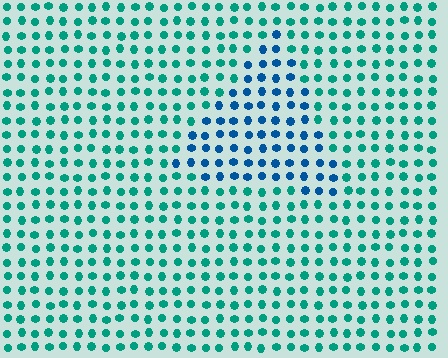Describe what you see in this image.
The image is filled with small teal elements in a uniform arrangement. A triangle-shaped region is visible where the elements are tinted to a slightly different hue, forming a subtle color boundary.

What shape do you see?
I see a triangle.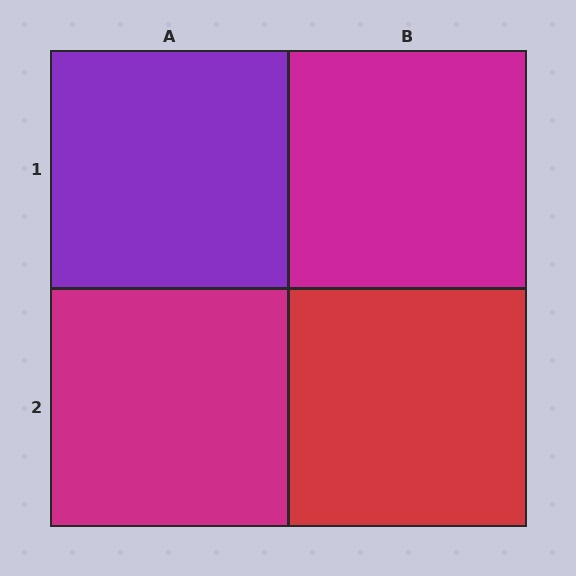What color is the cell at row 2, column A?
Magenta.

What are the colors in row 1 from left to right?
Purple, magenta.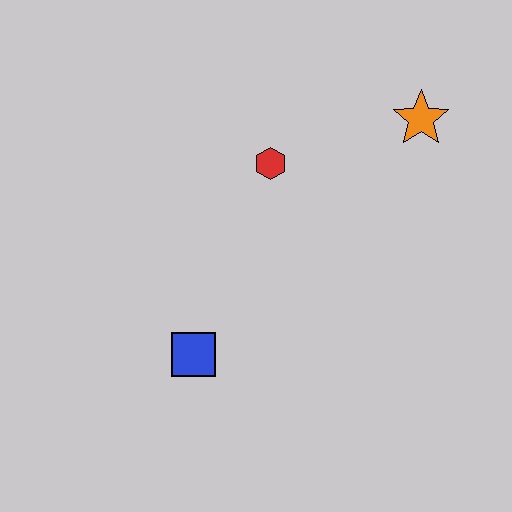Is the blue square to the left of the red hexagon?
Yes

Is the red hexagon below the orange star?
Yes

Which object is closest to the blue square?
The red hexagon is closest to the blue square.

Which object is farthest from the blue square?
The orange star is farthest from the blue square.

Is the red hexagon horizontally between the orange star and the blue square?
Yes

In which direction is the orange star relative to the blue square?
The orange star is above the blue square.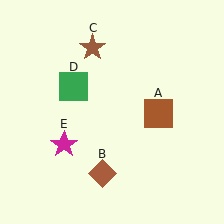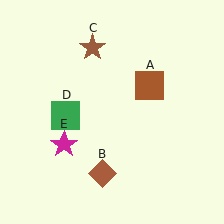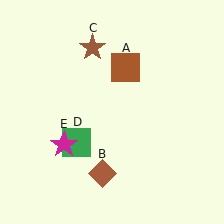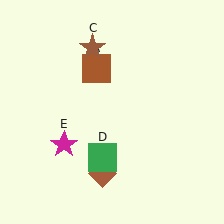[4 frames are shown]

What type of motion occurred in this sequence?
The brown square (object A), green square (object D) rotated counterclockwise around the center of the scene.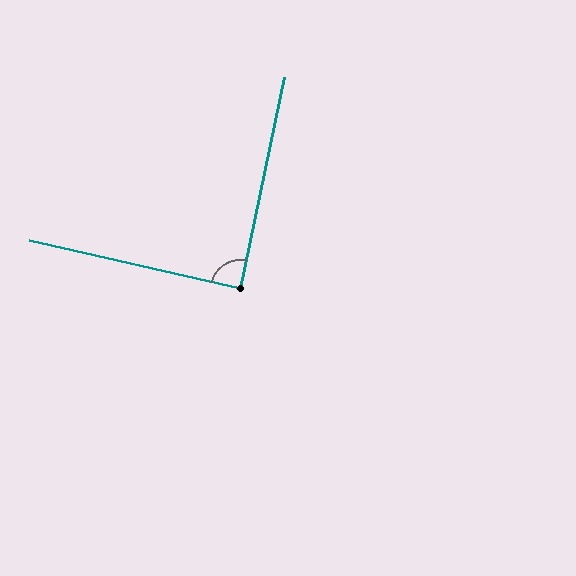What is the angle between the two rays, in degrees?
Approximately 89 degrees.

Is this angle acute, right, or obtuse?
It is approximately a right angle.